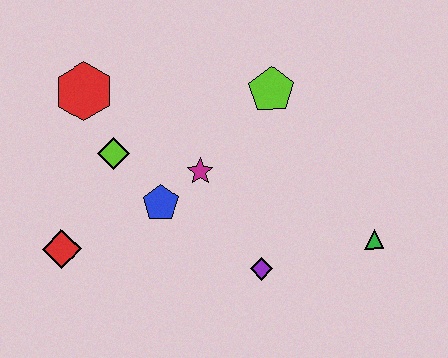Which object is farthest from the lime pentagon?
The red diamond is farthest from the lime pentagon.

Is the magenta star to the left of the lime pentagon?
Yes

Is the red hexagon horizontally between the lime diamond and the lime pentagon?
No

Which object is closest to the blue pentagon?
The magenta star is closest to the blue pentagon.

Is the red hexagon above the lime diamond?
Yes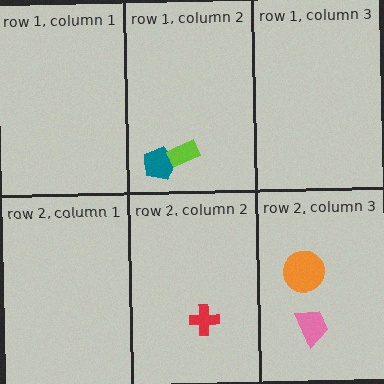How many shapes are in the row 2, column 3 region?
2.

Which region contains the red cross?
The row 2, column 2 region.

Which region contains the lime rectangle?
The row 1, column 2 region.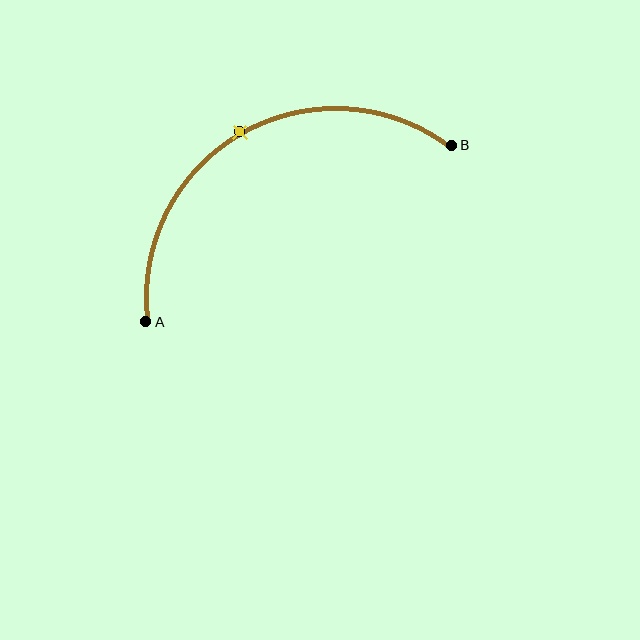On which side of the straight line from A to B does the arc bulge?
The arc bulges above the straight line connecting A and B.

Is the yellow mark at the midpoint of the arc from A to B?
Yes. The yellow mark lies on the arc at equal arc-length from both A and B — it is the arc midpoint.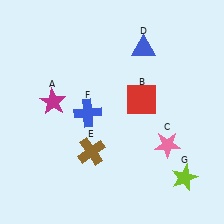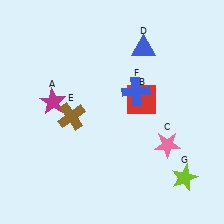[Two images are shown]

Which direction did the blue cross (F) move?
The blue cross (F) moved right.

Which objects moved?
The objects that moved are: the brown cross (E), the blue cross (F).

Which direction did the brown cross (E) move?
The brown cross (E) moved up.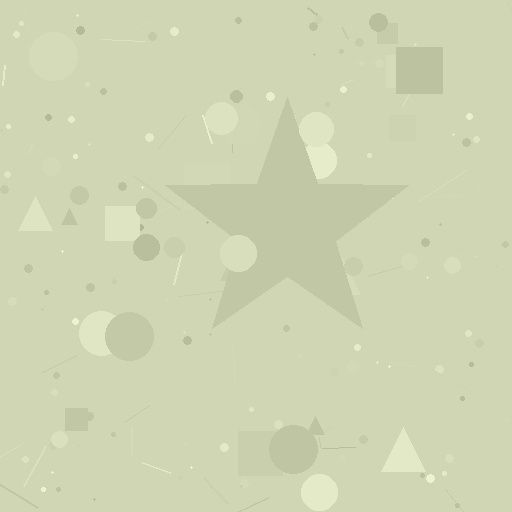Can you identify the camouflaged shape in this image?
The camouflaged shape is a star.